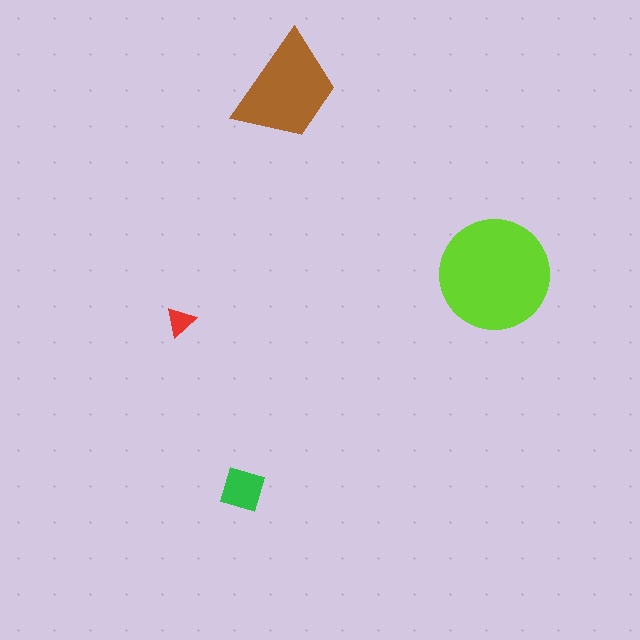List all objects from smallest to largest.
The red triangle, the green diamond, the brown trapezoid, the lime circle.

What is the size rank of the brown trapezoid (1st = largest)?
2nd.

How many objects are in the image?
There are 4 objects in the image.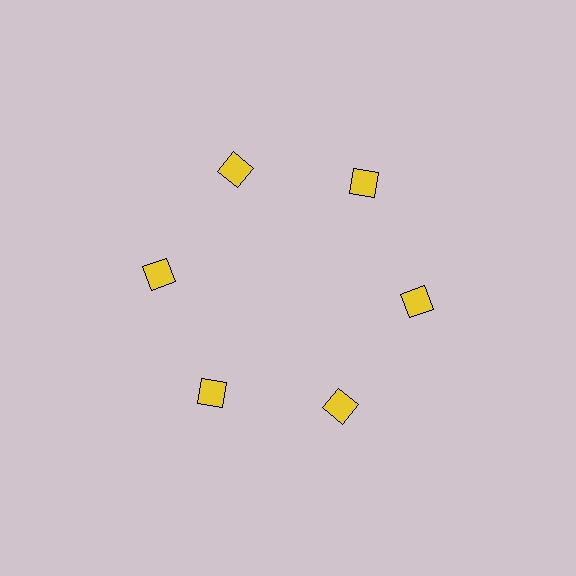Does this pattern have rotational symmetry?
Yes, this pattern has 6-fold rotational symmetry. It looks the same after rotating 60 degrees around the center.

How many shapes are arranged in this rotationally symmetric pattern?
There are 6 shapes, arranged in 6 groups of 1.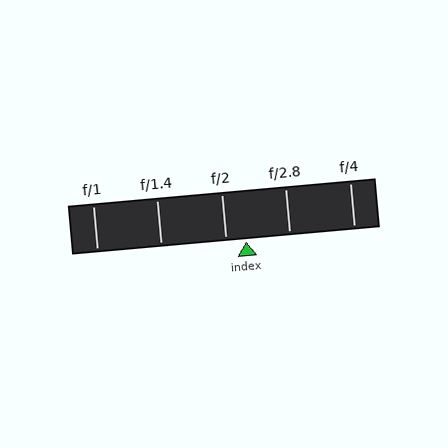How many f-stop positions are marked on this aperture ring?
There are 5 f-stop positions marked.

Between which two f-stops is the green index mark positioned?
The index mark is between f/2 and f/2.8.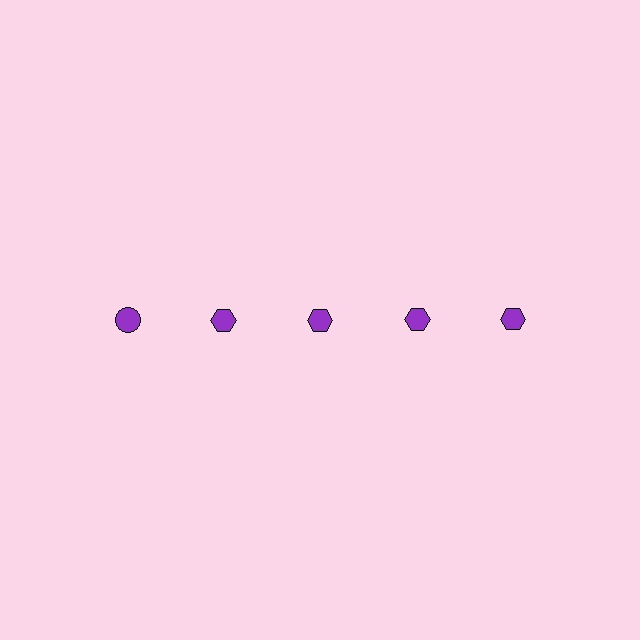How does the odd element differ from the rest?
It has a different shape: circle instead of hexagon.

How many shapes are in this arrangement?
There are 5 shapes arranged in a grid pattern.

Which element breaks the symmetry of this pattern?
The purple circle in the top row, leftmost column breaks the symmetry. All other shapes are purple hexagons.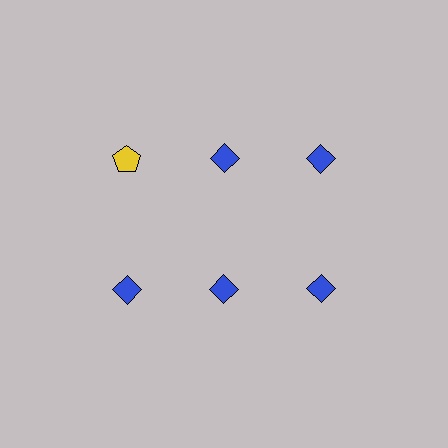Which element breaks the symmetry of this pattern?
The yellow pentagon in the top row, leftmost column breaks the symmetry. All other shapes are blue diamonds.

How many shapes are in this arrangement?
There are 6 shapes arranged in a grid pattern.